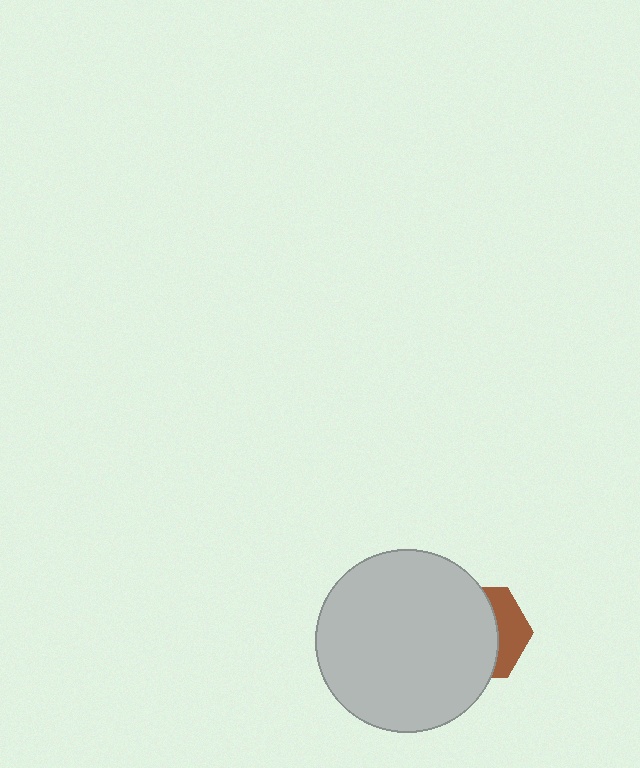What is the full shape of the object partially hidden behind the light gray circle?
The partially hidden object is a brown hexagon.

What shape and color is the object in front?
The object in front is a light gray circle.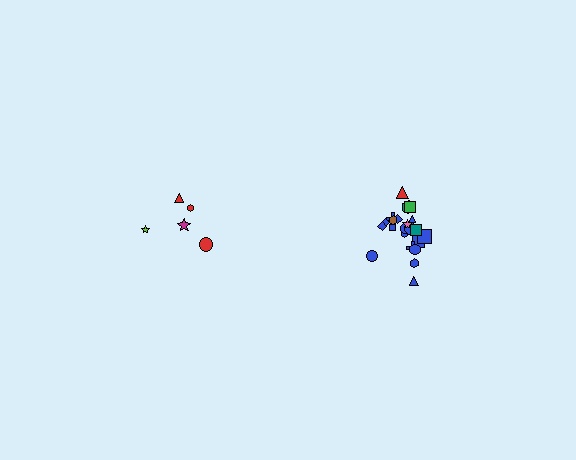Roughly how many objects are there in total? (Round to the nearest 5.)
Roughly 25 objects in total.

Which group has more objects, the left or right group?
The right group.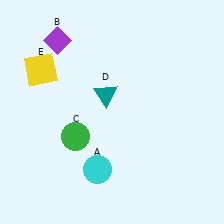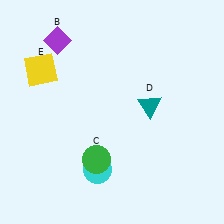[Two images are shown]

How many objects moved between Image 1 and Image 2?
2 objects moved between the two images.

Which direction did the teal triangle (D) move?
The teal triangle (D) moved right.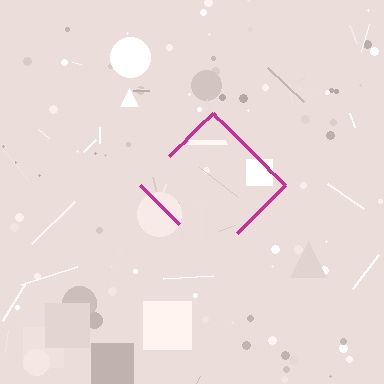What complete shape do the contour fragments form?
The contour fragments form a diamond.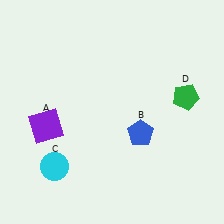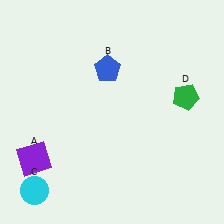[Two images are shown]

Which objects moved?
The objects that moved are: the purple square (A), the blue pentagon (B), the cyan circle (C).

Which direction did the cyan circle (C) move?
The cyan circle (C) moved down.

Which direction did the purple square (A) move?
The purple square (A) moved down.